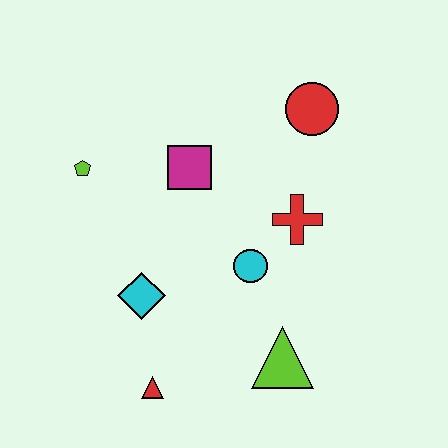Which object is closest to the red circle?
The red cross is closest to the red circle.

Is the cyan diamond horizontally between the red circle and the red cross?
No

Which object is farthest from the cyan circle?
The lime pentagon is farthest from the cyan circle.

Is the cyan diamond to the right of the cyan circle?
No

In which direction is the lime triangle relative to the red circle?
The lime triangle is below the red circle.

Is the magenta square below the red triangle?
No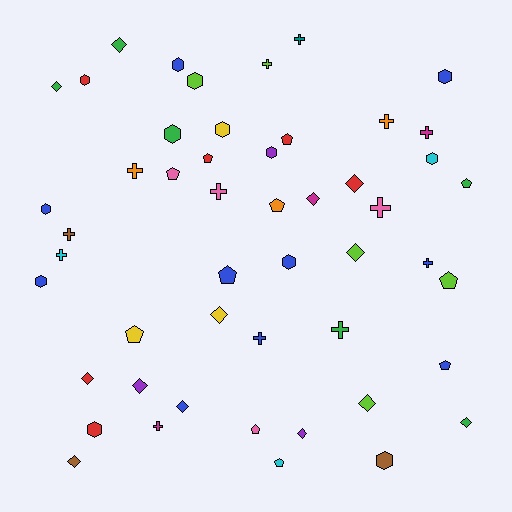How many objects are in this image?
There are 50 objects.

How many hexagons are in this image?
There are 13 hexagons.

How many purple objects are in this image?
There are 3 purple objects.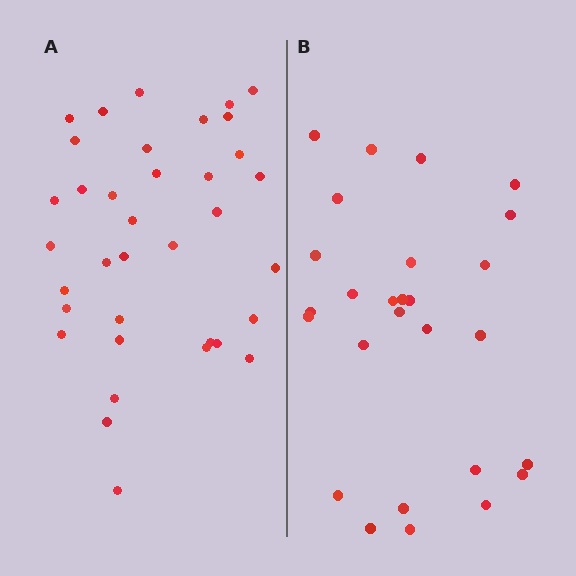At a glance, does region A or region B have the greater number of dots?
Region A (the left region) has more dots.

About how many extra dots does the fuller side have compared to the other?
Region A has roughly 8 or so more dots than region B.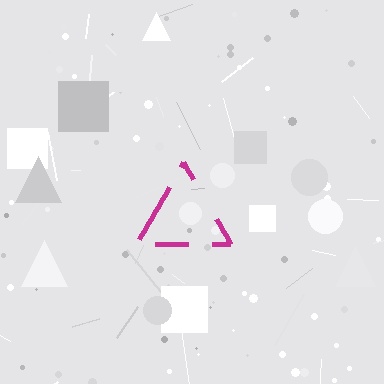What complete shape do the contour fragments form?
The contour fragments form a triangle.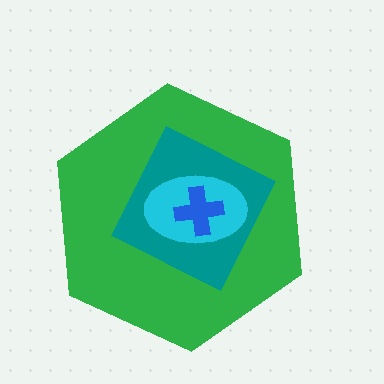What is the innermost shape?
The blue cross.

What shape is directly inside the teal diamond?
The cyan ellipse.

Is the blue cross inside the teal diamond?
Yes.